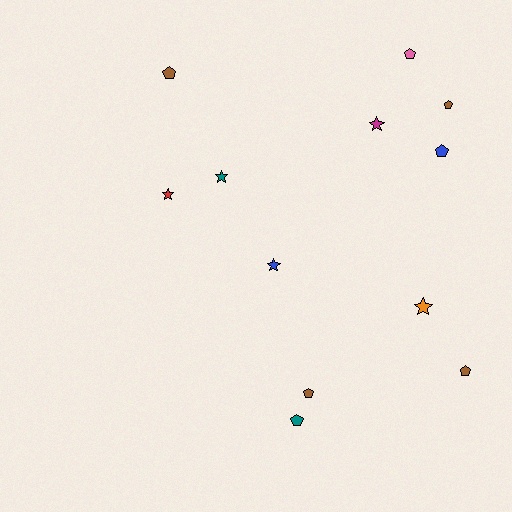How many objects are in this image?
There are 12 objects.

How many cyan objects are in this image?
There are no cyan objects.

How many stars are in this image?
There are 5 stars.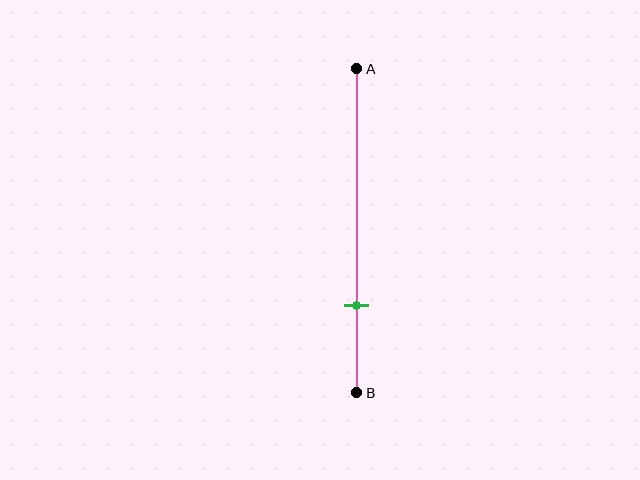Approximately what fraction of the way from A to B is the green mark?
The green mark is approximately 75% of the way from A to B.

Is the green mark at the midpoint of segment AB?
No, the mark is at about 75% from A, not at the 50% midpoint.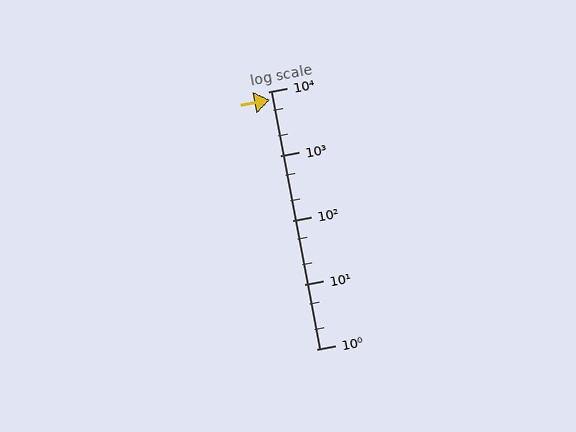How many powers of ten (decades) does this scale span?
The scale spans 4 decades, from 1 to 10000.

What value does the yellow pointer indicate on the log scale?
The pointer indicates approximately 7500.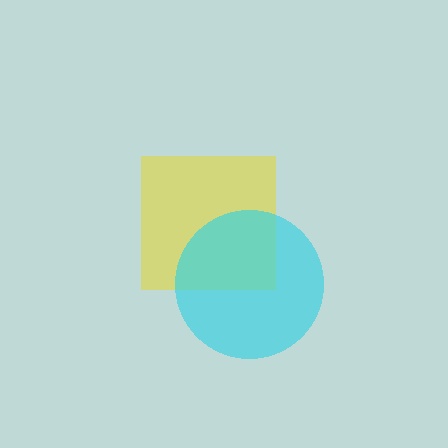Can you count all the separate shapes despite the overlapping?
Yes, there are 2 separate shapes.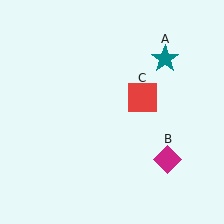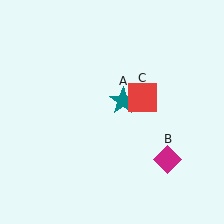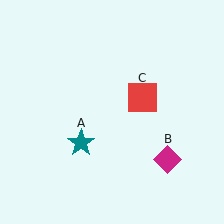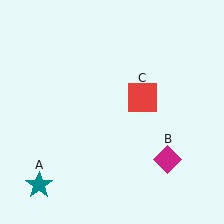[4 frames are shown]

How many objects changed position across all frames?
1 object changed position: teal star (object A).